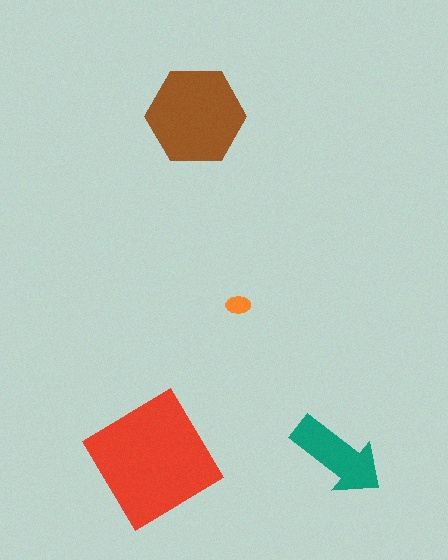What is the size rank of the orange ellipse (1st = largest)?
4th.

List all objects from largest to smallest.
The red diamond, the brown hexagon, the teal arrow, the orange ellipse.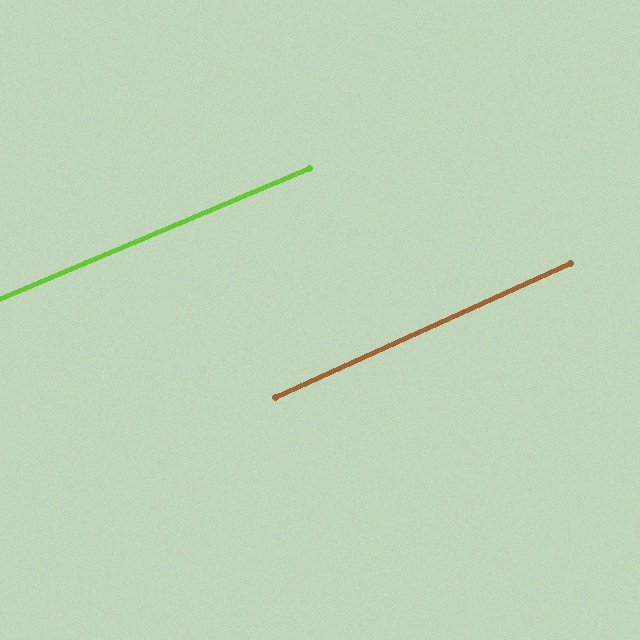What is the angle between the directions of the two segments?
Approximately 2 degrees.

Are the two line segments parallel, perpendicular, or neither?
Parallel — their directions differ by only 1.5°.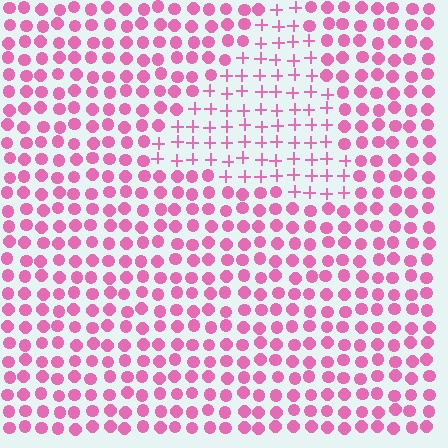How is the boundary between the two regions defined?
The boundary is defined by a change in element shape: plus signs inside vs. circles outside. All elements share the same color and spacing.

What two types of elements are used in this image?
The image uses plus signs inside the triangle region and circles outside it.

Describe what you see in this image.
The image is filled with small pink elements arranged in a uniform grid. A triangle-shaped region contains plus signs, while the surrounding area contains circles. The boundary is defined purely by the change in element shape.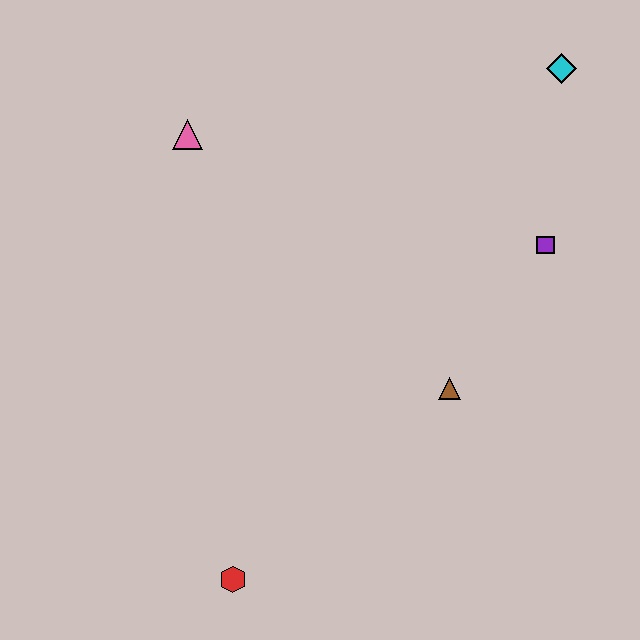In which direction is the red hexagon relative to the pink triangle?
The red hexagon is below the pink triangle.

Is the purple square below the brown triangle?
No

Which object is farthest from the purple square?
The red hexagon is farthest from the purple square.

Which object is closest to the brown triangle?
The purple square is closest to the brown triangle.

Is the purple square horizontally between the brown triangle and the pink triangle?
No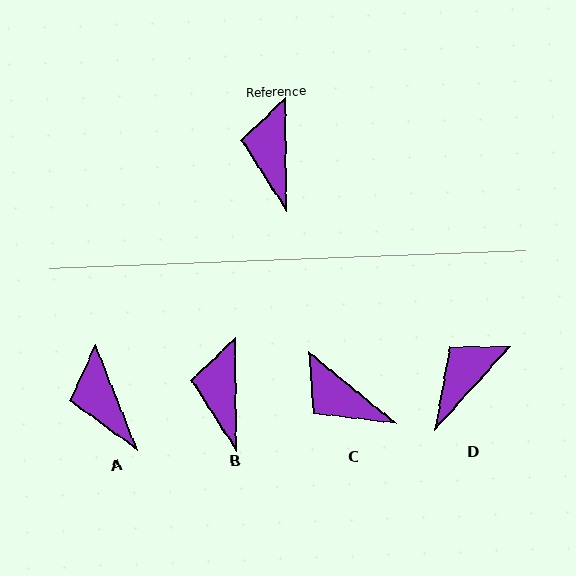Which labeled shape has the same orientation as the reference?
B.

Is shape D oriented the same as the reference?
No, it is off by about 43 degrees.